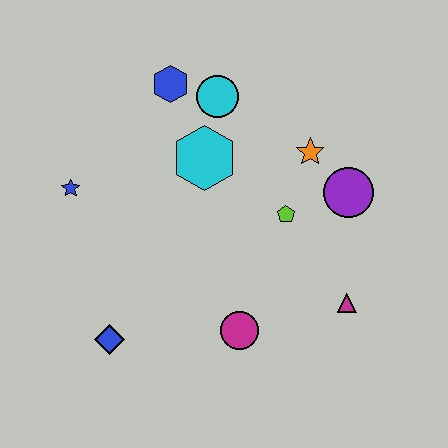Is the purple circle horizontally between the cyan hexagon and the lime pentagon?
No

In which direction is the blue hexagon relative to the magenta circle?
The blue hexagon is above the magenta circle.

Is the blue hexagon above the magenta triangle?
Yes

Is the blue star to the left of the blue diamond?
Yes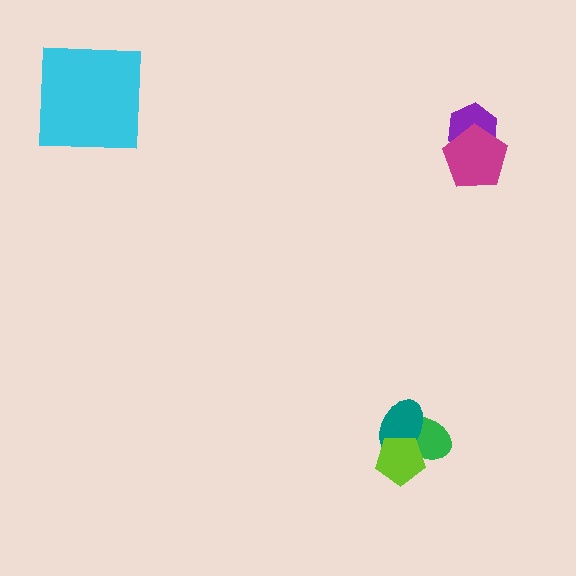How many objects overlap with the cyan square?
0 objects overlap with the cyan square.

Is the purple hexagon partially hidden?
Yes, it is partially covered by another shape.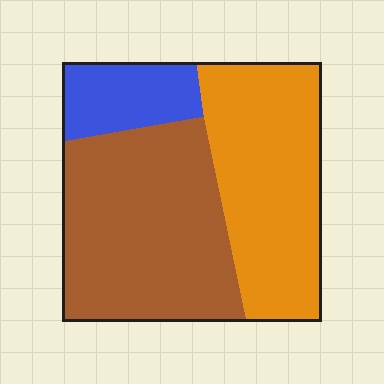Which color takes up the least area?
Blue, at roughly 15%.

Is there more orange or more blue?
Orange.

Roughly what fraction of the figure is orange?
Orange takes up about two fifths (2/5) of the figure.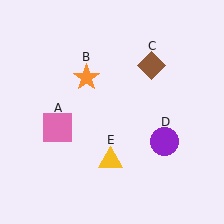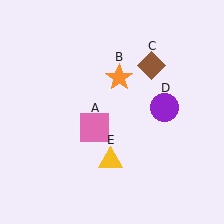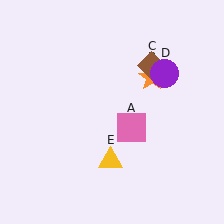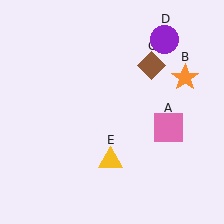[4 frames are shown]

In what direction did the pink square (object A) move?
The pink square (object A) moved right.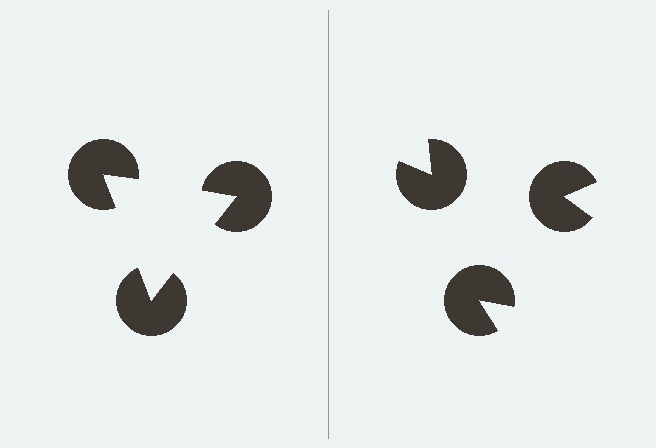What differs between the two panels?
The pac-man discs are positioned identically on both sides; only the wedge orientations differ. On the left they align to a triangle; on the right they are misaligned.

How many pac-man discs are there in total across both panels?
6 — 3 on each side.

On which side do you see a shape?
An illusory triangle appears on the left side. On the right side the wedge cuts are rotated, so no coherent shape forms.